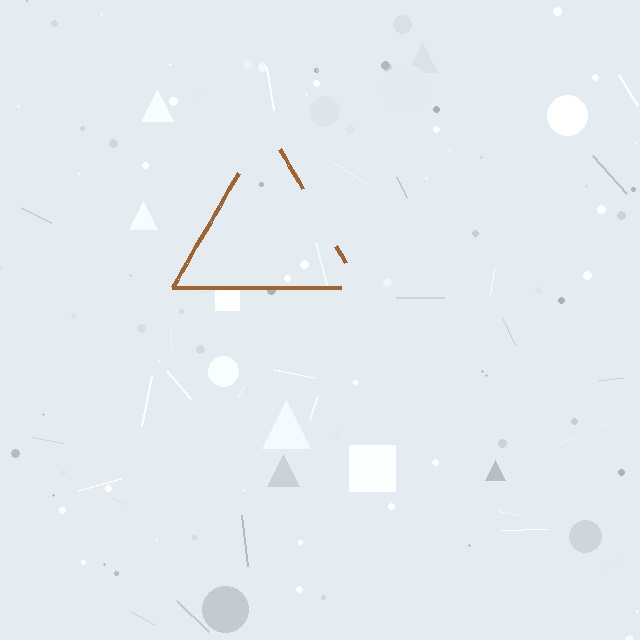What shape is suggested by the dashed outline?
The dashed outline suggests a triangle.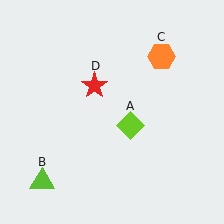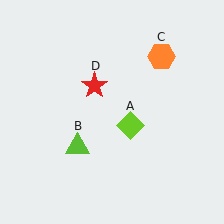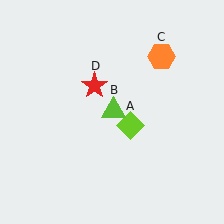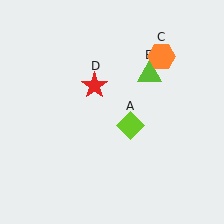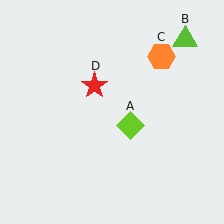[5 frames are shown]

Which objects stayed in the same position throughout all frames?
Lime diamond (object A) and orange hexagon (object C) and red star (object D) remained stationary.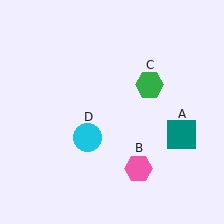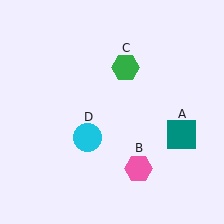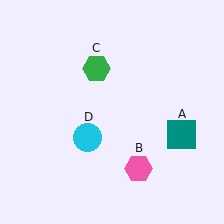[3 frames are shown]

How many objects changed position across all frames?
1 object changed position: green hexagon (object C).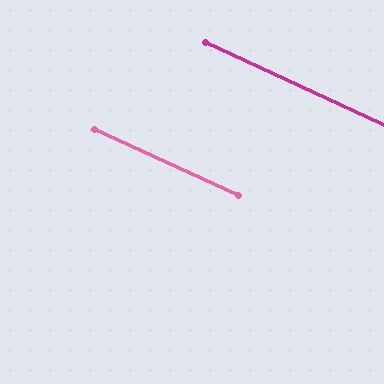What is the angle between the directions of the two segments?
Approximately 0 degrees.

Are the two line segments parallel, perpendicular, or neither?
Parallel — their directions differ by only 0.0°.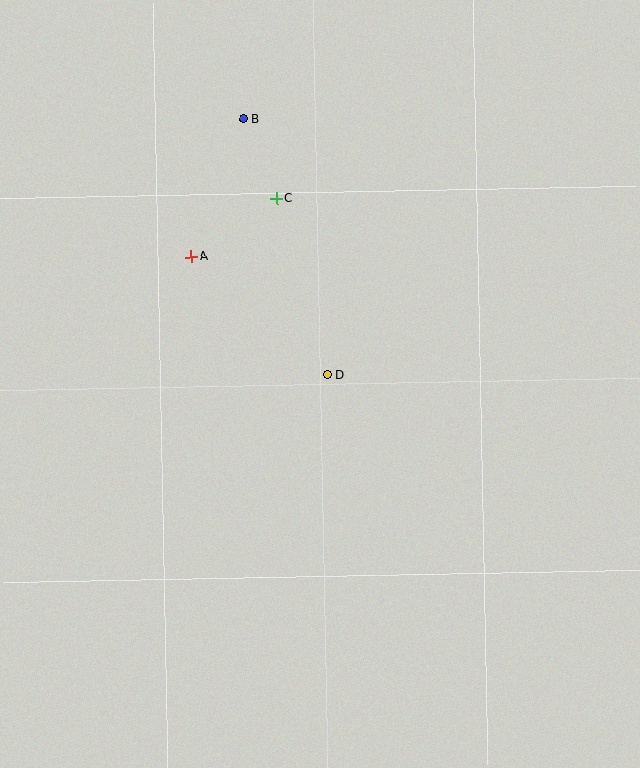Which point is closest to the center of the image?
Point D at (327, 375) is closest to the center.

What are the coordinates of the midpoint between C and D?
The midpoint between C and D is at (302, 286).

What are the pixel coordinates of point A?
Point A is at (191, 257).